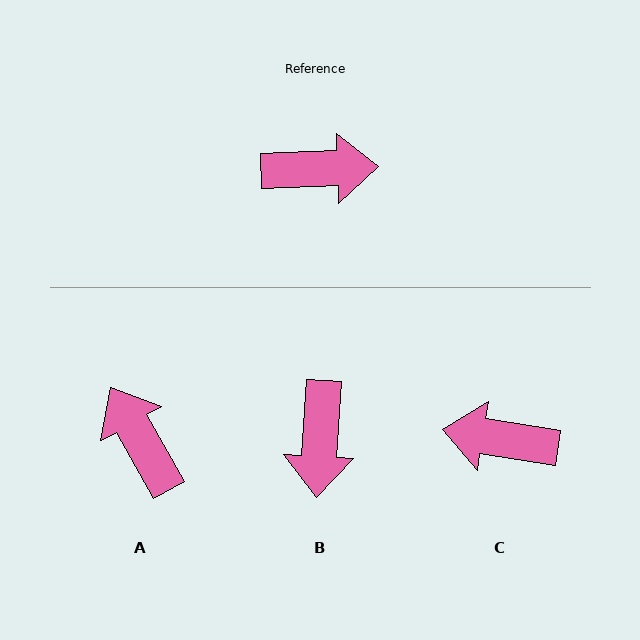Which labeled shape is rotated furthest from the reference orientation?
C, about 169 degrees away.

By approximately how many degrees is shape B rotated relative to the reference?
Approximately 96 degrees clockwise.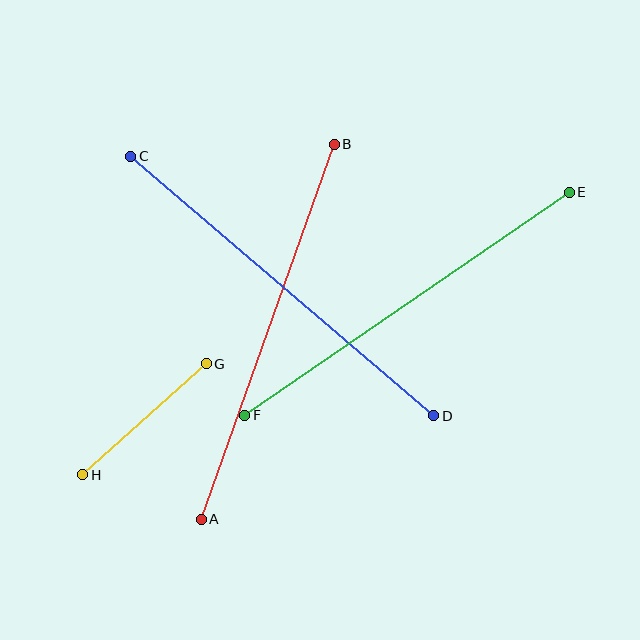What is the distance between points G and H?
The distance is approximately 166 pixels.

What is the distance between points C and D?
The distance is approximately 399 pixels.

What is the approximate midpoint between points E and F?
The midpoint is at approximately (407, 304) pixels.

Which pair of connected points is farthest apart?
Points C and D are farthest apart.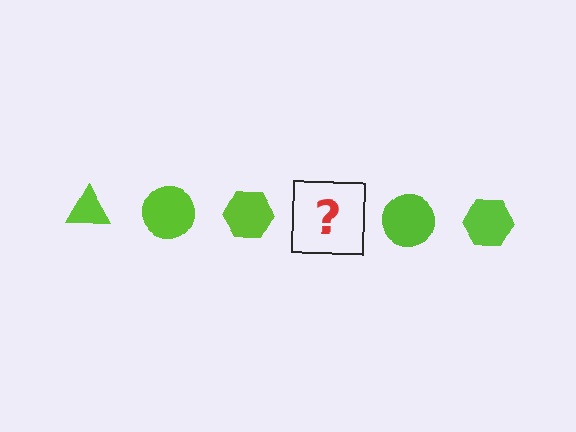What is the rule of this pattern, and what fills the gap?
The rule is that the pattern cycles through triangle, circle, hexagon shapes in lime. The gap should be filled with a lime triangle.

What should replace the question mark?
The question mark should be replaced with a lime triangle.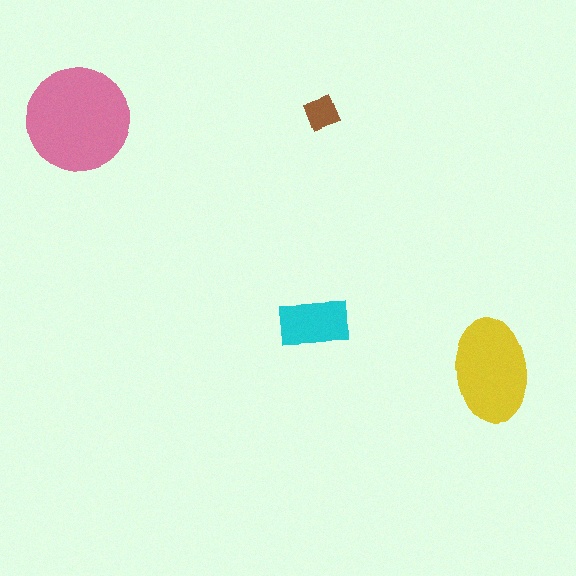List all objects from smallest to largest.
The brown square, the cyan rectangle, the yellow ellipse, the pink circle.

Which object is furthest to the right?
The yellow ellipse is rightmost.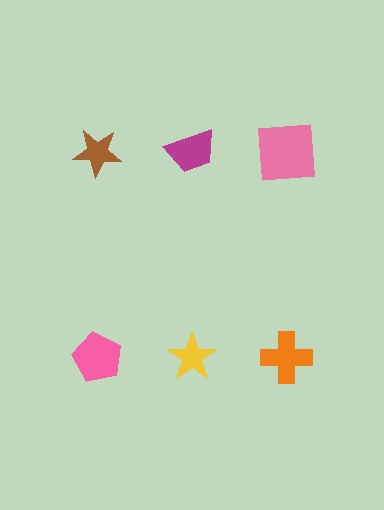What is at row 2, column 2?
A yellow star.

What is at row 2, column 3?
An orange cross.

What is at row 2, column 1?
A pink pentagon.